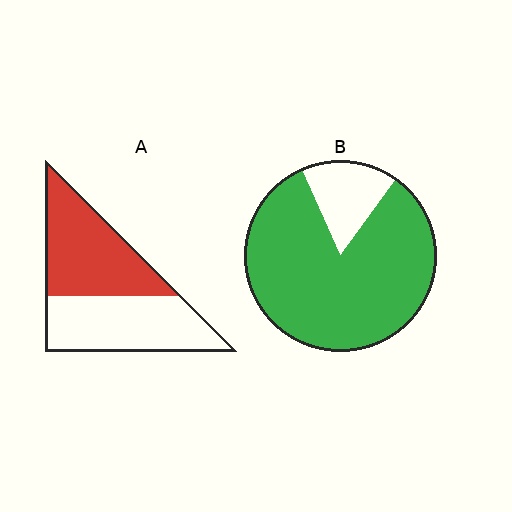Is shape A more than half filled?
Roughly half.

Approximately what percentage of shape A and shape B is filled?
A is approximately 50% and B is approximately 85%.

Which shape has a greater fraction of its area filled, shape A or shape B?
Shape B.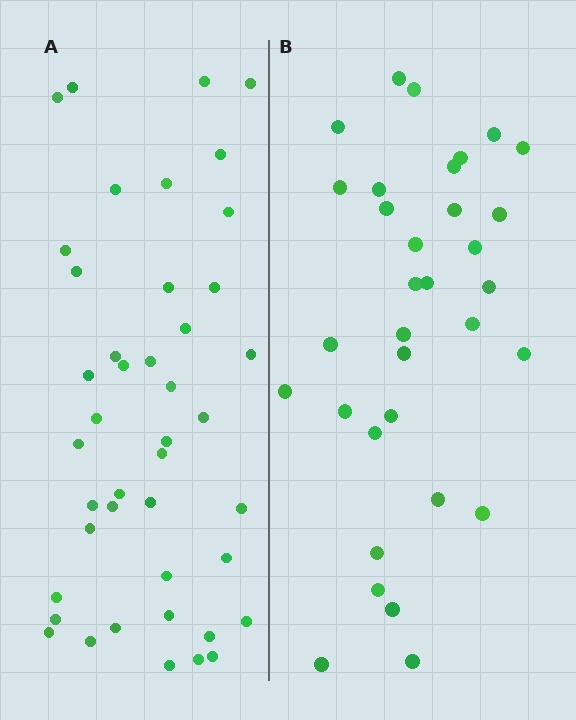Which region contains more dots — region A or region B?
Region A (the left region) has more dots.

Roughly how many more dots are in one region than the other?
Region A has roughly 10 or so more dots than region B.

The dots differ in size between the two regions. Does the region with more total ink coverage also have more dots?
No. Region B has more total ink coverage because its dots are larger, but region A actually contains more individual dots. Total area can be misleading — the number of items is what matters here.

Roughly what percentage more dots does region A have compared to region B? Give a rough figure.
About 30% more.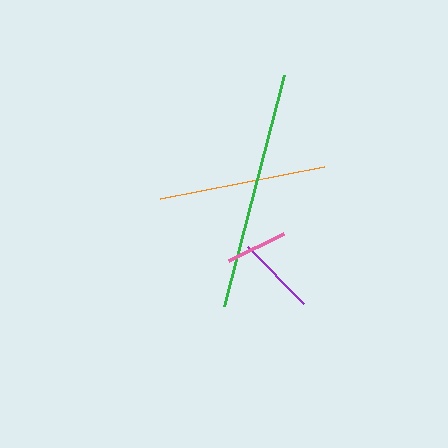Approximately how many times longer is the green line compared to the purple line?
The green line is approximately 3.0 times the length of the purple line.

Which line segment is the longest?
The green line is the longest at approximately 239 pixels.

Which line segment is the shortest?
The pink line is the shortest at approximately 61 pixels.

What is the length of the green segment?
The green segment is approximately 239 pixels long.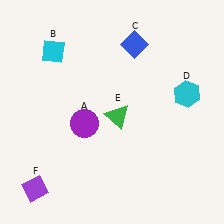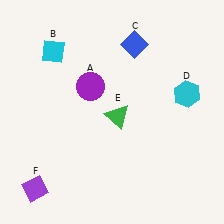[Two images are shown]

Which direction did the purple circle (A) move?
The purple circle (A) moved up.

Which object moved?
The purple circle (A) moved up.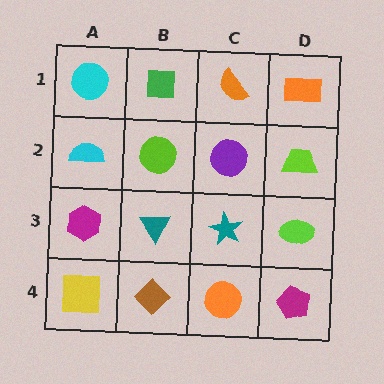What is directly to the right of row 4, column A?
A brown diamond.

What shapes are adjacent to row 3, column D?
A lime trapezoid (row 2, column D), a magenta pentagon (row 4, column D), a teal star (row 3, column C).